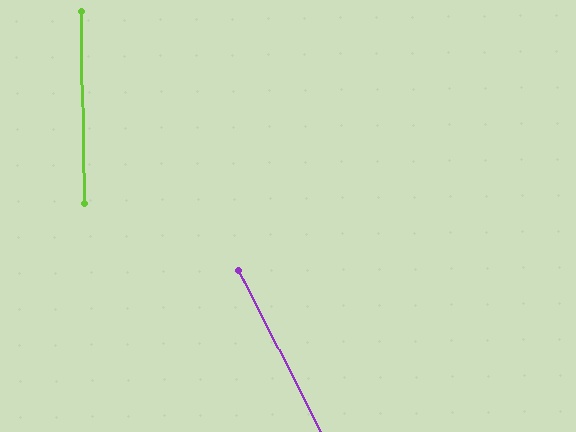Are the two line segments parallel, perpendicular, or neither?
Neither parallel nor perpendicular — they differ by about 26°.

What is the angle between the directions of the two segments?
Approximately 26 degrees.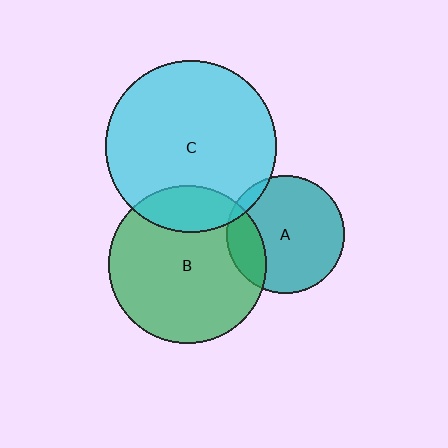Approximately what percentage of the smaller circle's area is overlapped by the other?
Approximately 5%.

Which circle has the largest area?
Circle C (cyan).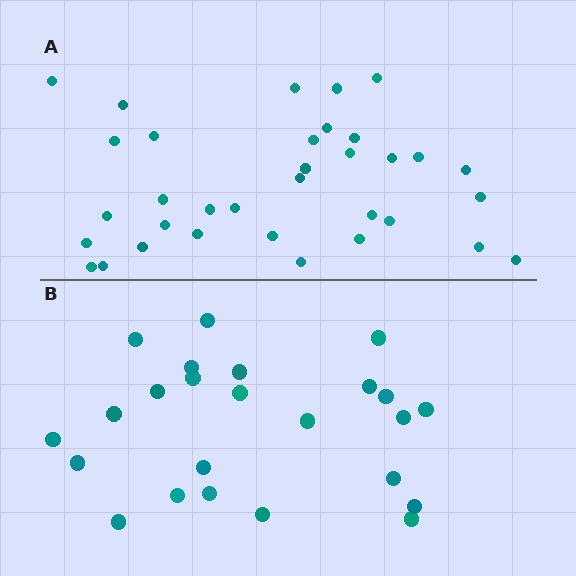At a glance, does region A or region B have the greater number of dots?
Region A (the top region) has more dots.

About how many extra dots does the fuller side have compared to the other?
Region A has roughly 10 or so more dots than region B.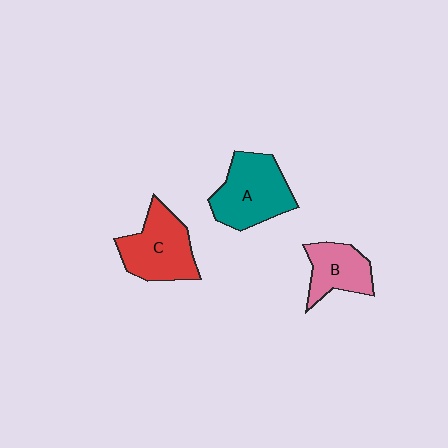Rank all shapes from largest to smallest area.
From largest to smallest: A (teal), C (red), B (pink).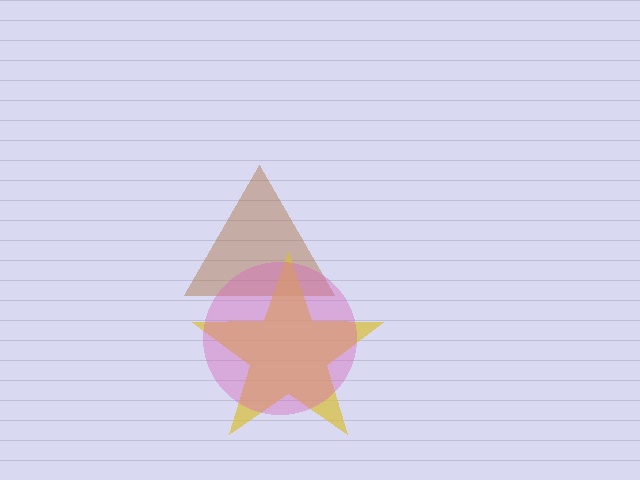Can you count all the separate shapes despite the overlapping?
Yes, there are 3 separate shapes.